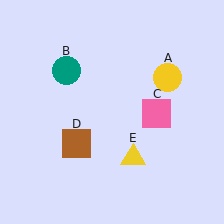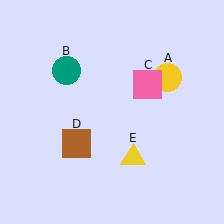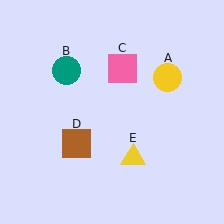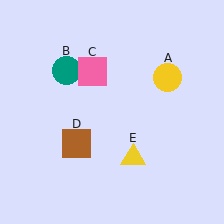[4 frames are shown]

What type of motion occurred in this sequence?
The pink square (object C) rotated counterclockwise around the center of the scene.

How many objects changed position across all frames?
1 object changed position: pink square (object C).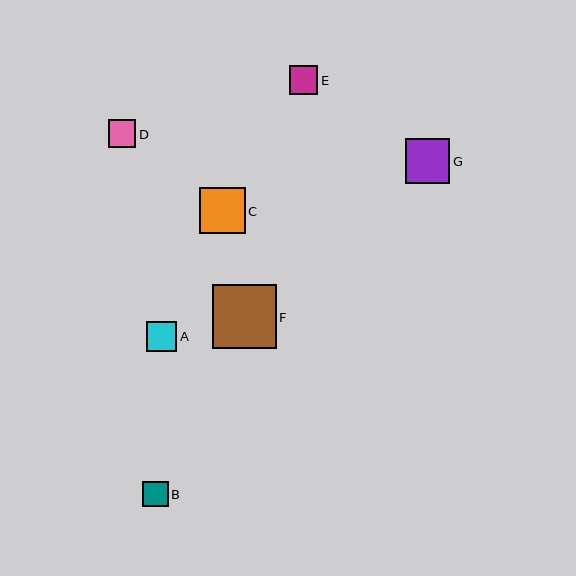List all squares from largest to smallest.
From largest to smallest: F, C, G, A, E, D, B.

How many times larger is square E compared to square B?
Square E is approximately 1.1 times the size of square B.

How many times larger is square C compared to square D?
Square C is approximately 1.7 times the size of square D.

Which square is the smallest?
Square B is the smallest with a size of approximately 26 pixels.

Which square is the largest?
Square F is the largest with a size of approximately 64 pixels.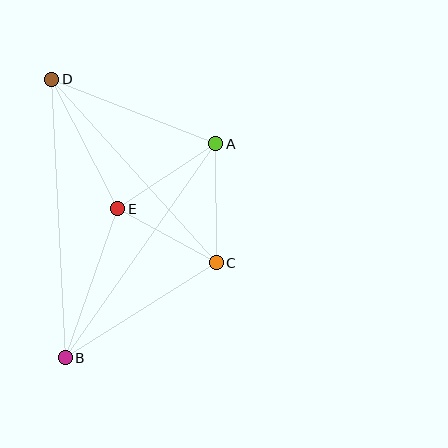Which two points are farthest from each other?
Points B and D are farthest from each other.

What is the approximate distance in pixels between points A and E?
The distance between A and E is approximately 118 pixels.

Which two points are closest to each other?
Points C and E are closest to each other.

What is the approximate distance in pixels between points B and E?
The distance between B and E is approximately 158 pixels.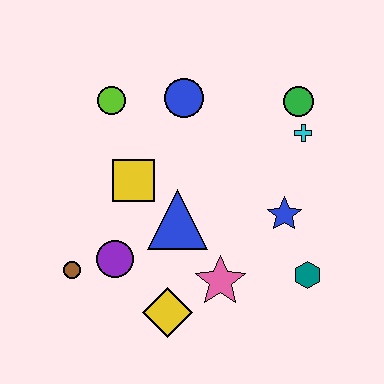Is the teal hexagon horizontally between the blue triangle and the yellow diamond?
No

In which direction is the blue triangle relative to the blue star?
The blue triangle is to the left of the blue star.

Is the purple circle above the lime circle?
No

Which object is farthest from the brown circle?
The green circle is farthest from the brown circle.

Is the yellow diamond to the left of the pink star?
Yes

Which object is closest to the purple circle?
The brown circle is closest to the purple circle.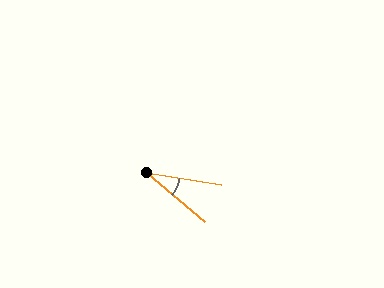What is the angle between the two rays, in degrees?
Approximately 31 degrees.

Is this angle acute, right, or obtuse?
It is acute.